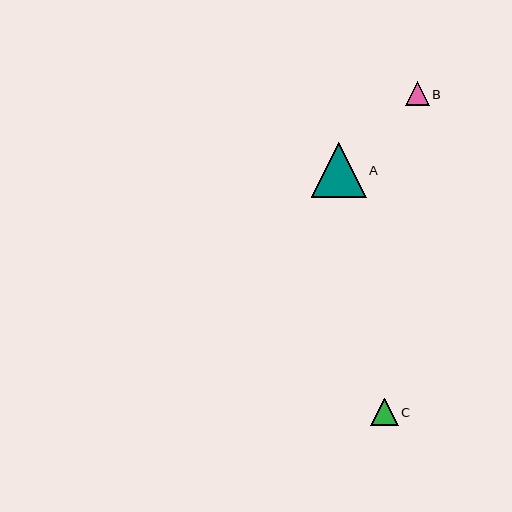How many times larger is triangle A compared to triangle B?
Triangle A is approximately 2.3 times the size of triangle B.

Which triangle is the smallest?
Triangle B is the smallest with a size of approximately 24 pixels.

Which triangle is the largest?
Triangle A is the largest with a size of approximately 55 pixels.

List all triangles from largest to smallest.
From largest to smallest: A, C, B.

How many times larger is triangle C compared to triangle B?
Triangle C is approximately 1.2 times the size of triangle B.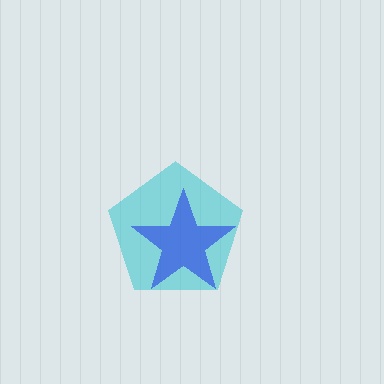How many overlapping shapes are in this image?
There are 2 overlapping shapes in the image.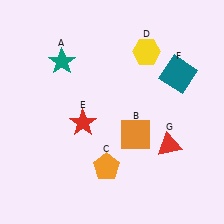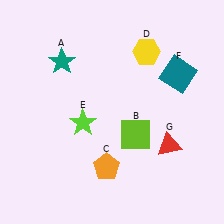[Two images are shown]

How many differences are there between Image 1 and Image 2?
There are 2 differences between the two images.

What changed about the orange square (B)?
In Image 1, B is orange. In Image 2, it changed to lime.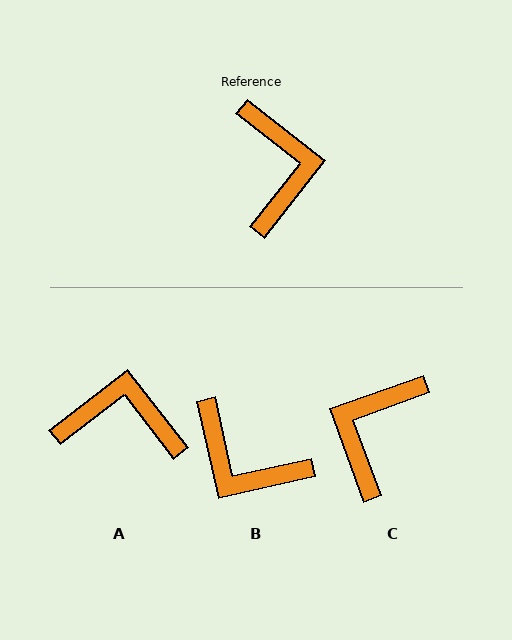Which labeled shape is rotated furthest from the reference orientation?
C, about 148 degrees away.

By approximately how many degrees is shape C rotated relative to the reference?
Approximately 148 degrees counter-clockwise.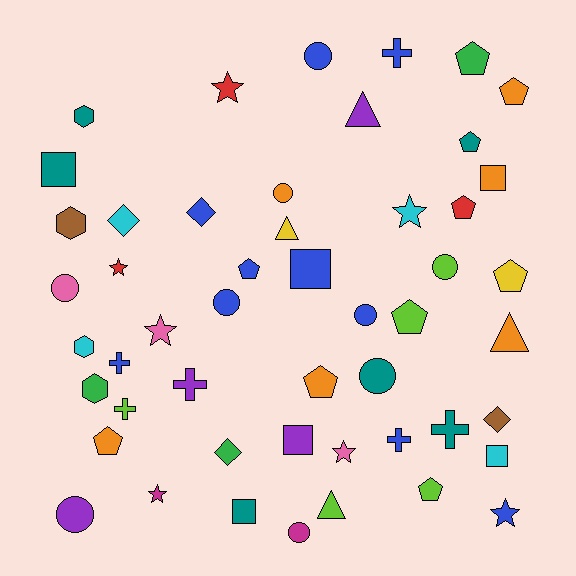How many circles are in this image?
There are 9 circles.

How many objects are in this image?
There are 50 objects.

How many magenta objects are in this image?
There are 2 magenta objects.